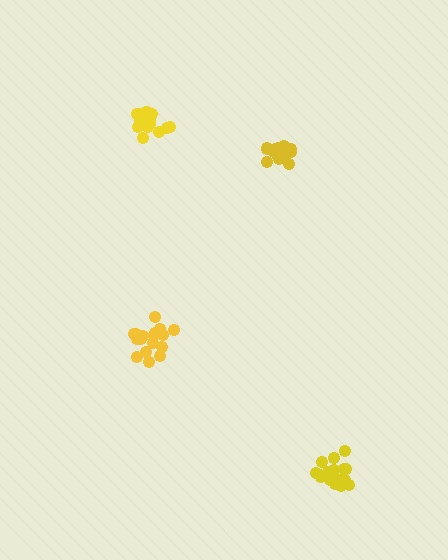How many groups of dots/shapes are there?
There are 4 groups.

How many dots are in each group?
Group 1: 17 dots, Group 2: 16 dots, Group 3: 18 dots, Group 4: 18 dots (69 total).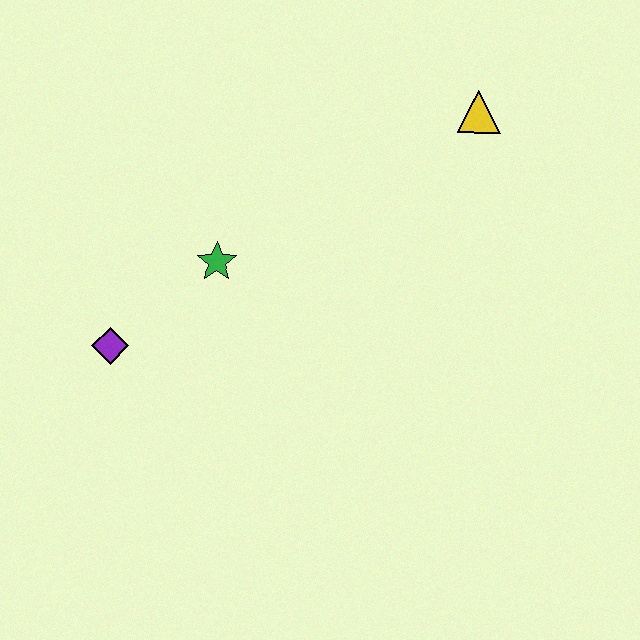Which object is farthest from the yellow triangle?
The purple diamond is farthest from the yellow triangle.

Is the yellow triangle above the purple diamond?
Yes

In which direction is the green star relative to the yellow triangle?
The green star is to the left of the yellow triangle.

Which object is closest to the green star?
The purple diamond is closest to the green star.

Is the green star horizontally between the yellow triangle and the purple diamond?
Yes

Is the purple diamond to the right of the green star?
No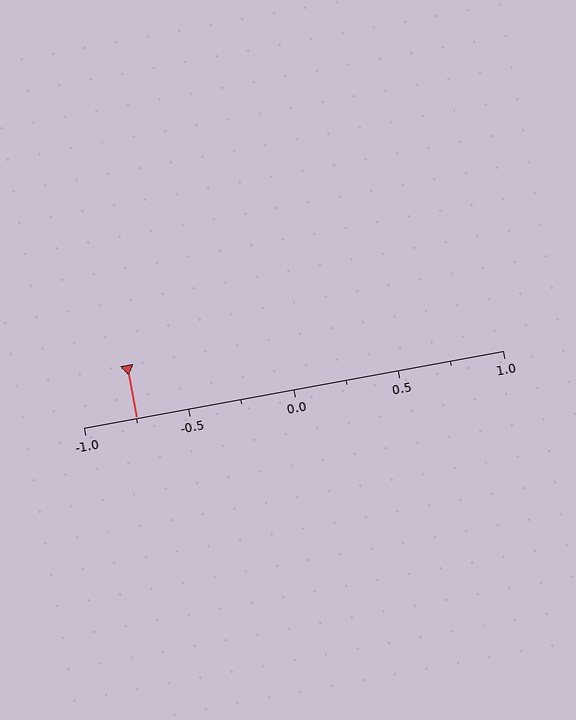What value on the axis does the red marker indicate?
The marker indicates approximately -0.75.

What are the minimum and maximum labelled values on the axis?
The axis runs from -1.0 to 1.0.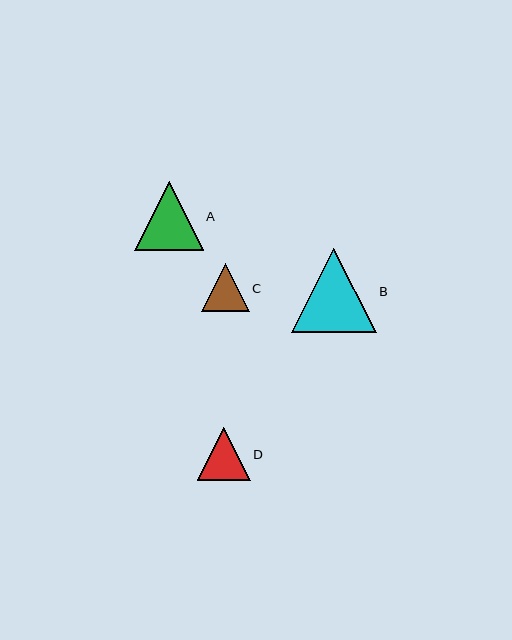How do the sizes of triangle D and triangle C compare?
Triangle D and triangle C are approximately the same size.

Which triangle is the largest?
Triangle B is the largest with a size of approximately 84 pixels.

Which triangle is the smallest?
Triangle C is the smallest with a size of approximately 48 pixels.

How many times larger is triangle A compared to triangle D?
Triangle A is approximately 1.3 times the size of triangle D.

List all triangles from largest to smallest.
From largest to smallest: B, A, D, C.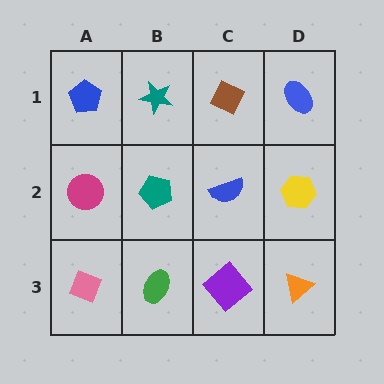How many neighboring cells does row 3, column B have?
3.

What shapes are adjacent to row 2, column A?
A blue pentagon (row 1, column A), a pink diamond (row 3, column A), a teal pentagon (row 2, column B).